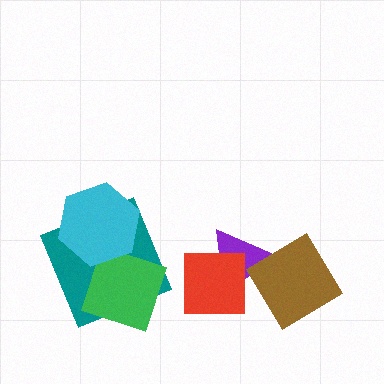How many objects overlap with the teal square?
2 objects overlap with the teal square.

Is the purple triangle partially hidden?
Yes, it is partially covered by another shape.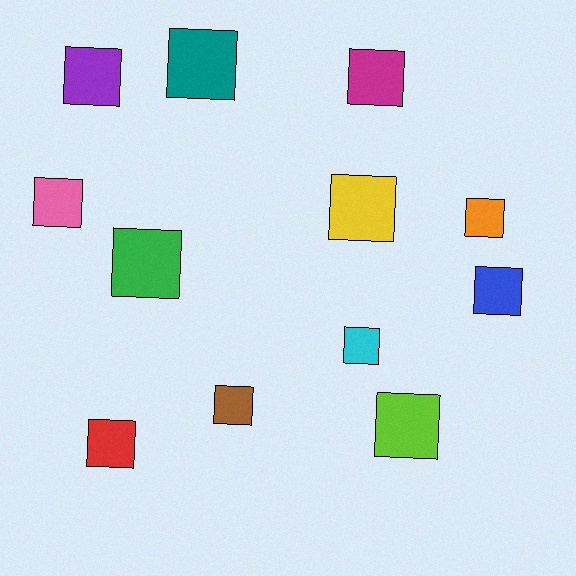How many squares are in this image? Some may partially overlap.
There are 12 squares.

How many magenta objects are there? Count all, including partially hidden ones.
There is 1 magenta object.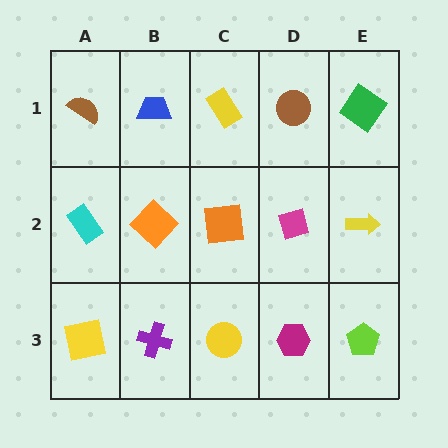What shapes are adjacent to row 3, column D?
A magenta diamond (row 2, column D), a yellow circle (row 3, column C), a lime pentagon (row 3, column E).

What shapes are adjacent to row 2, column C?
A yellow rectangle (row 1, column C), a yellow circle (row 3, column C), an orange diamond (row 2, column B), a magenta diamond (row 2, column D).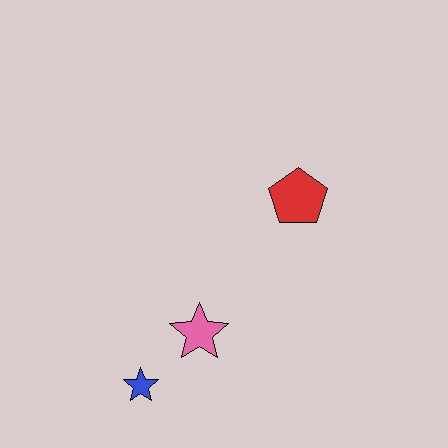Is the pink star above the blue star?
Yes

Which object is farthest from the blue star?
The red pentagon is farthest from the blue star.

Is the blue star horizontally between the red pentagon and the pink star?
No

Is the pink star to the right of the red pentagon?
No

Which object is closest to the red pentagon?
The pink star is closest to the red pentagon.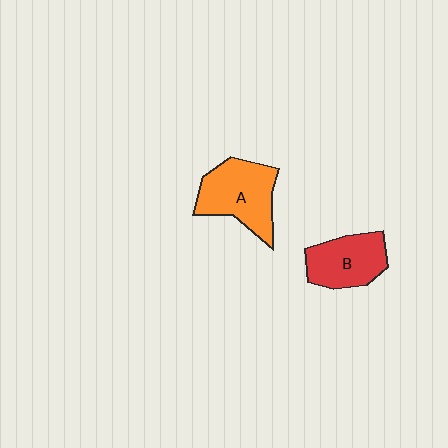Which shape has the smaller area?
Shape B (red).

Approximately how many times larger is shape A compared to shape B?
Approximately 1.2 times.